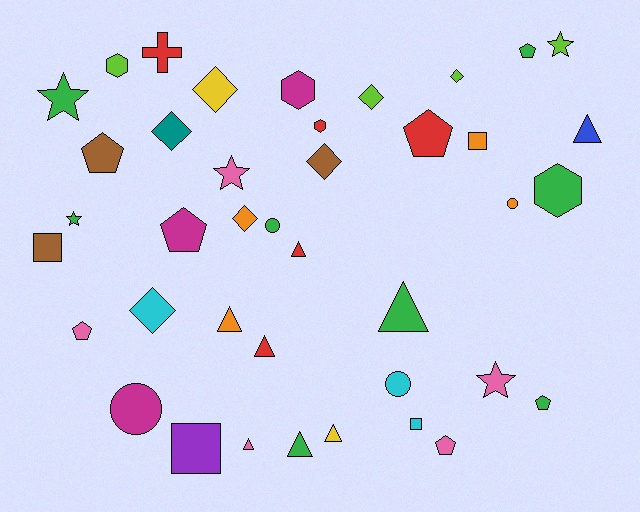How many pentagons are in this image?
There are 7 pentagons.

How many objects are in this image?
There are 40 objects.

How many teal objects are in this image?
There is 1 teal object.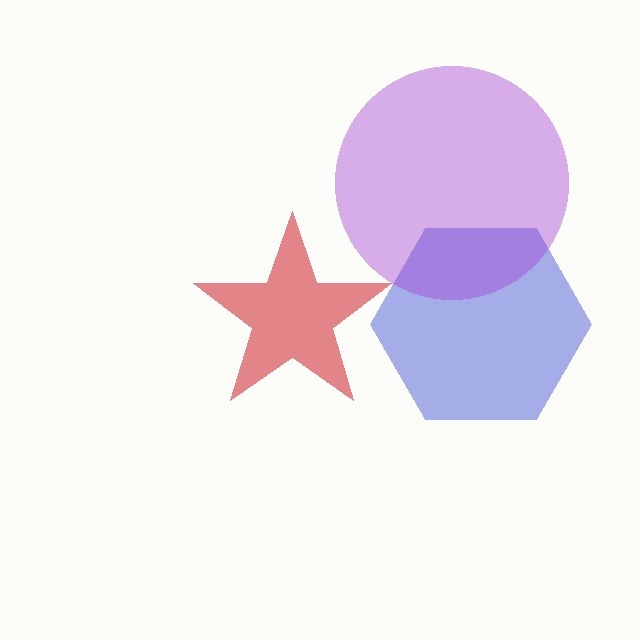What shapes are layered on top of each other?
The layered shapes are: a blue hexagon, a red star, a purple circle.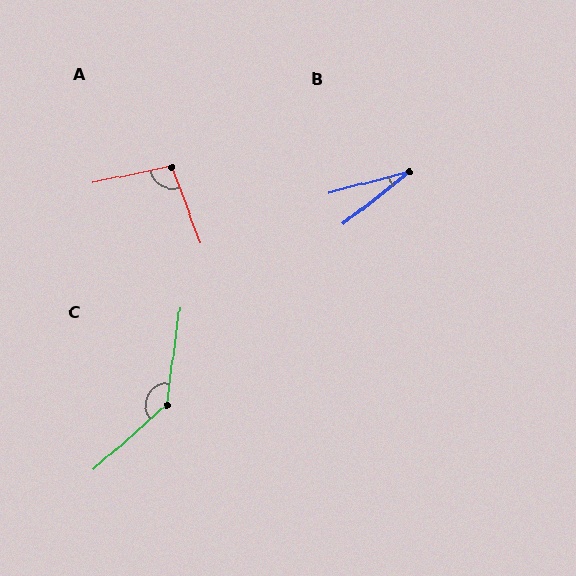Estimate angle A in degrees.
Approximately 99 degrees.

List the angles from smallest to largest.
B (24°), A (99°), C (139°).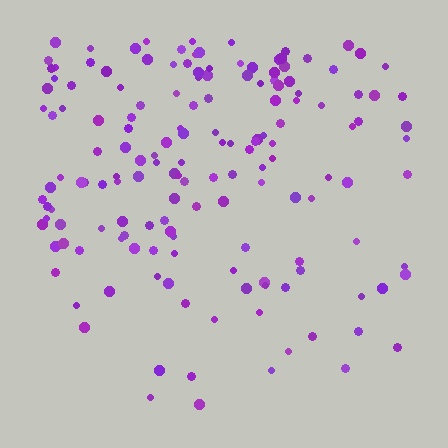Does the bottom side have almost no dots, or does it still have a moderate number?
Still a moderate number, just noticeably fewer than the top.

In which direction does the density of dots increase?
From bottom to top, with the top side densest.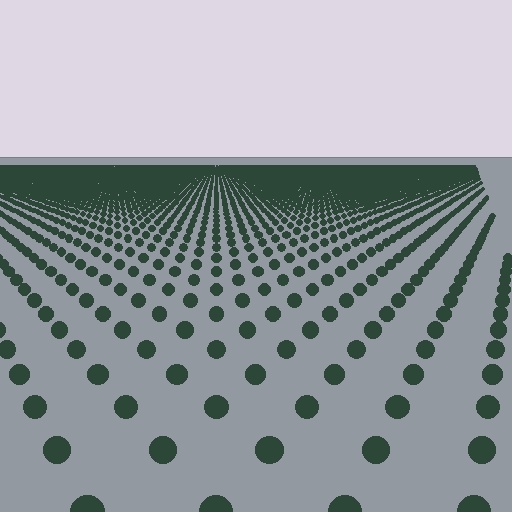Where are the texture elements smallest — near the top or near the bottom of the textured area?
Near the top.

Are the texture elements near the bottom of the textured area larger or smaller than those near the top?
Larger. Near the bottom, elements are closer to the viewer and appear at a bigger on-screen size.